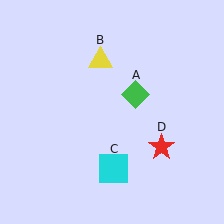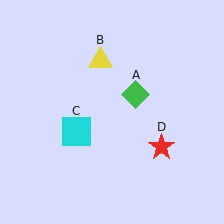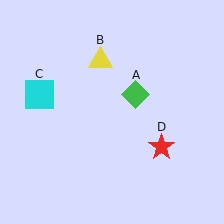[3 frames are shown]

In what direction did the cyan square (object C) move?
The cyan square (object C) moved up and to the left.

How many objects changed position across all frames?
1 object changed position: cyan square (object C).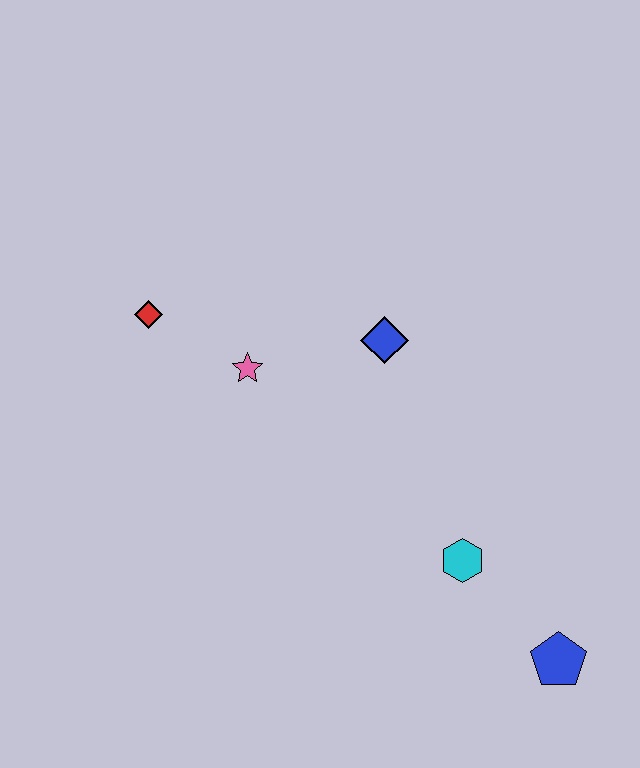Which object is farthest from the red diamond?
The blue pentagon is farthest from the red diamond.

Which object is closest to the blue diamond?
The pink star is closest to the blue diamond.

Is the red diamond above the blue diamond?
Yes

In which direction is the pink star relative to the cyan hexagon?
The pink star is to the left of the cyan hexagon.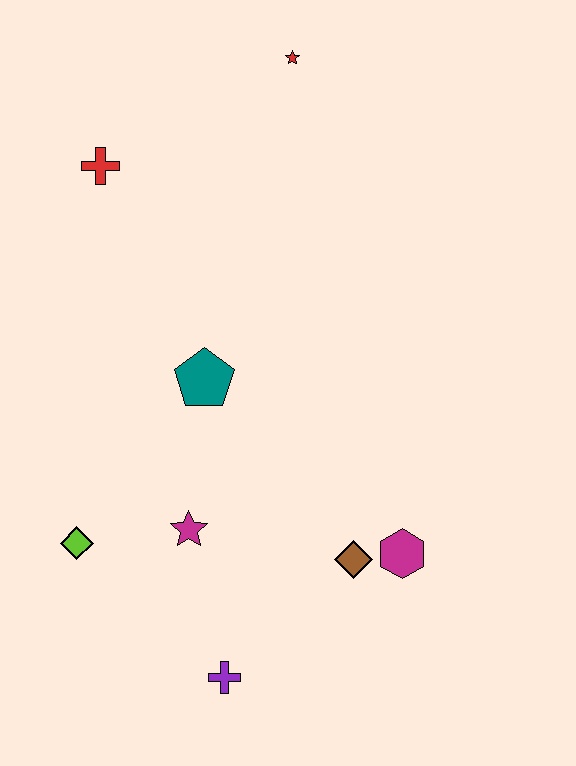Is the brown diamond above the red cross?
No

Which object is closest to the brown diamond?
The magenta hexagon is closest to the brown diamond.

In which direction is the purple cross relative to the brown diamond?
The purple cross is to the left of the brown diamond.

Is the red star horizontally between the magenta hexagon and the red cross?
Yes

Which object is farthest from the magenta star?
The red star is farthest from the magenta star.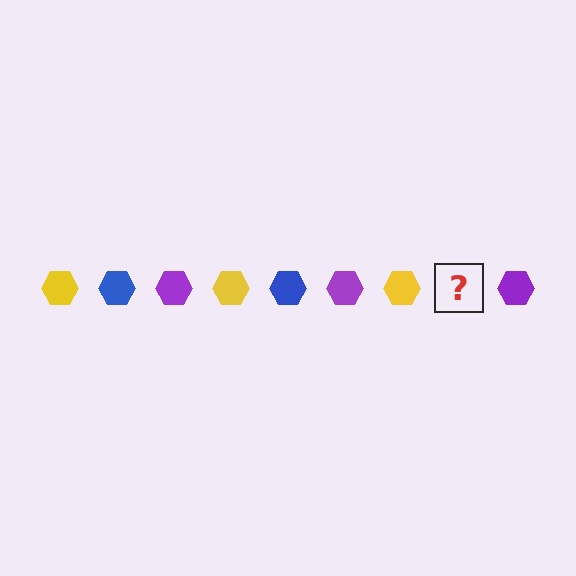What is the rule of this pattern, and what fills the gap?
The rule is that the pattern cycles through yellow, blue, purple hexagons. The gap should be filled with a blue hexagon.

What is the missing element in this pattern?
The missing element is a blue hexagon.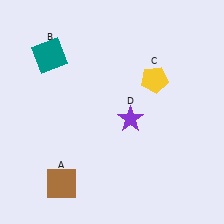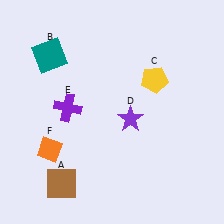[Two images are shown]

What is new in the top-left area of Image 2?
A purple cross (E) was added in the top-left area of Image 2.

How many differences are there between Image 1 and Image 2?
There are 2 differences between the two images.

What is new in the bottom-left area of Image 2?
An orange diamond (F) was added in the bottom-left area of Image 2.